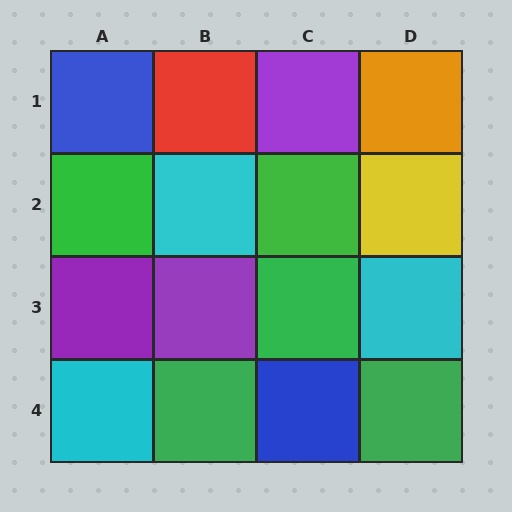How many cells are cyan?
3 cells are cyan.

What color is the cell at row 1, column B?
Red.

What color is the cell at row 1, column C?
Purple.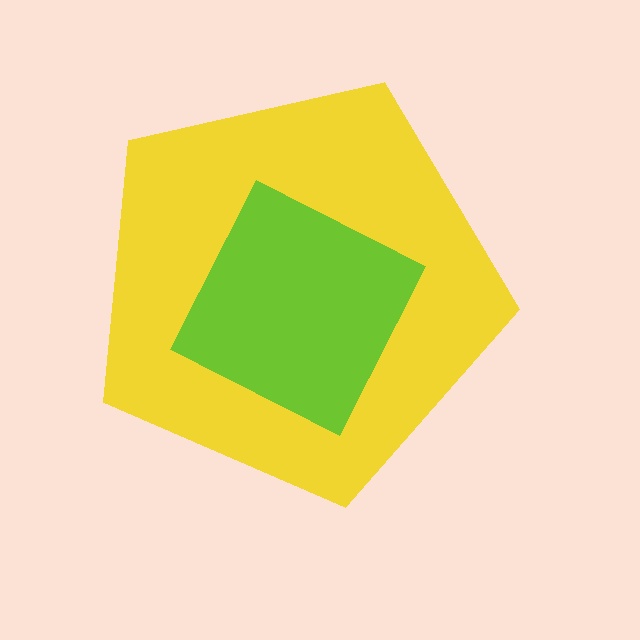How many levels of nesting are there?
2.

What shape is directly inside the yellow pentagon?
The lime square.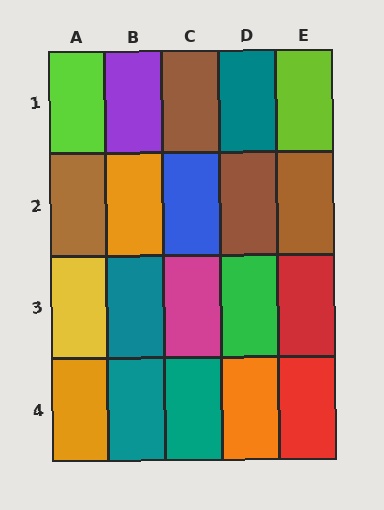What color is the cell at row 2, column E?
Brown.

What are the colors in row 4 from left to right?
Orange, teal, teal, orange, red.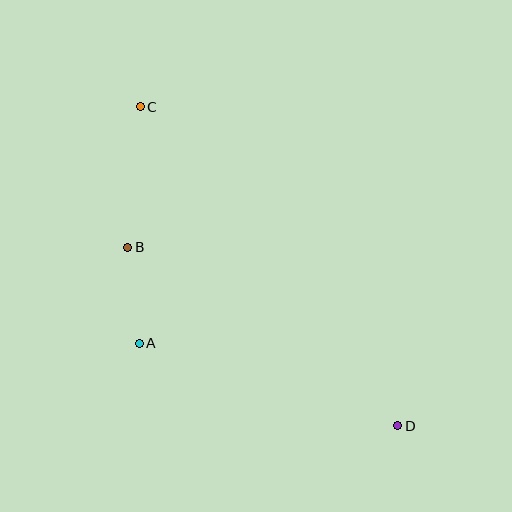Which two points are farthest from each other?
Points C and D are farthest from each other.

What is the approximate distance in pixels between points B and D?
The distance between B and D is approximately 324 pixels.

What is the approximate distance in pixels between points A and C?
The distance between A and C is approximately 237 pixels.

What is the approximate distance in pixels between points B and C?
The distance between B and C is approximately 141 pixels.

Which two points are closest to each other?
Points A and B are closest to each other.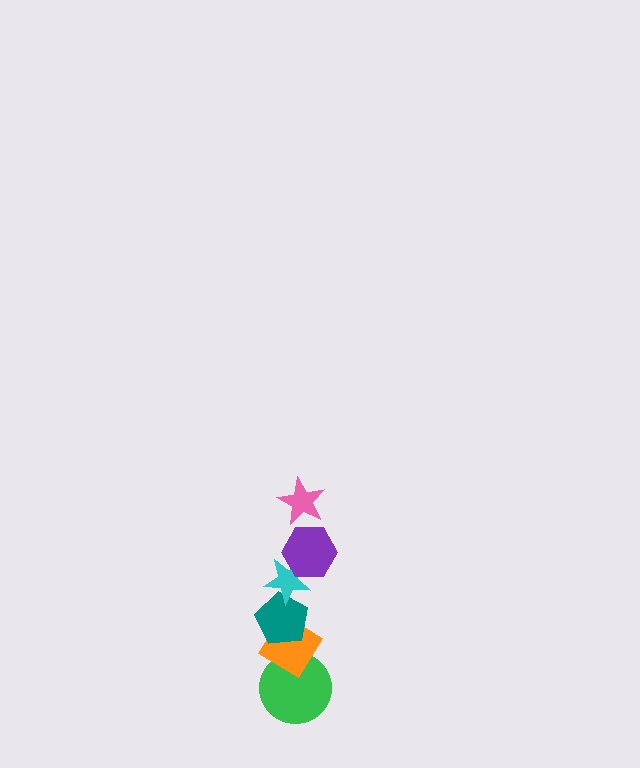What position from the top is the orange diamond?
The orange diamond is 5th from the top.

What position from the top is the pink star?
The pink star is 1st from the top.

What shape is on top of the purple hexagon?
The pink star is on top of the purple hexagon.